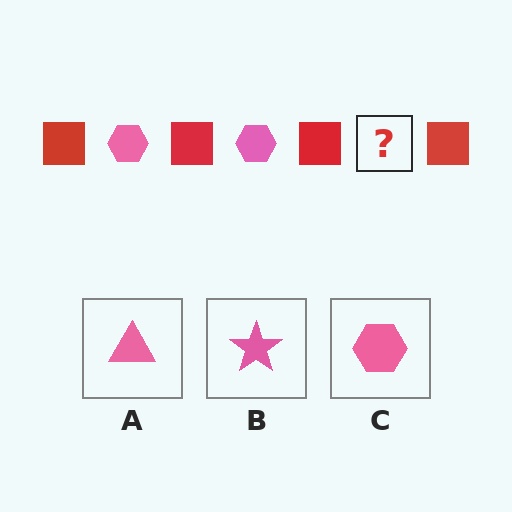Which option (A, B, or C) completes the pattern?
C.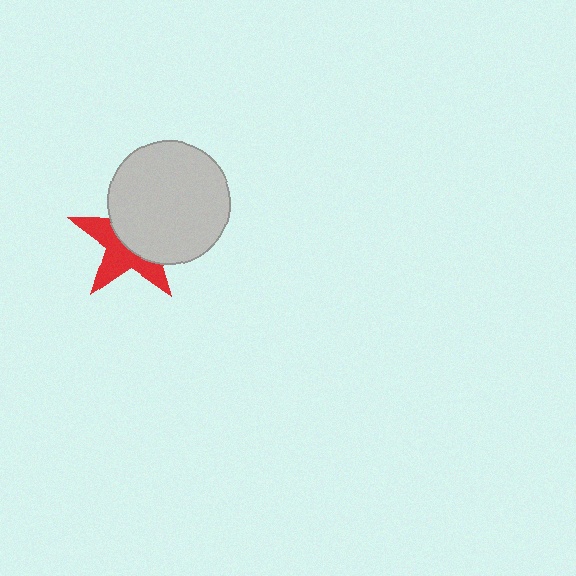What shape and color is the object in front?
The object in front is a light gray circle.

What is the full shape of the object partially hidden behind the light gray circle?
The partially hidden object is a red star.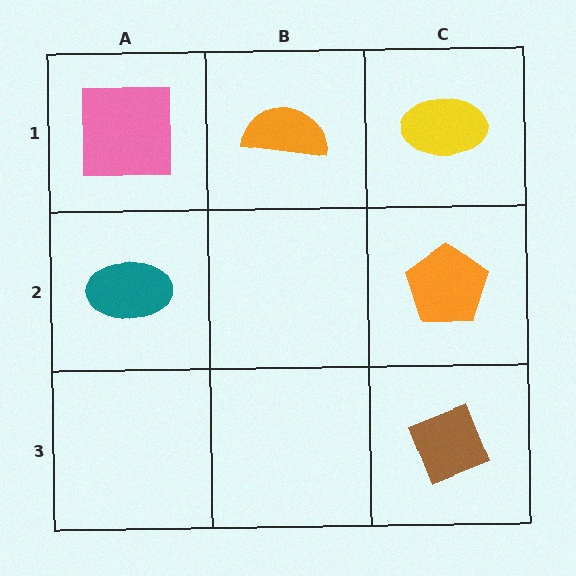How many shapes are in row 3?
1 shape.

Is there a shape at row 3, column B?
No, that cell is empty.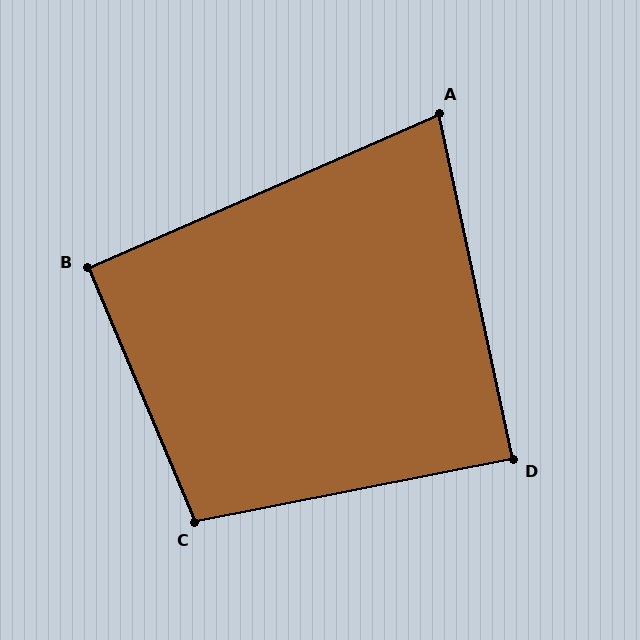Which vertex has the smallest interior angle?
A, at approximately 78 degrees.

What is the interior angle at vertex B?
Approximately 91 degrees (approximately right).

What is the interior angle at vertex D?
Approximately 89 degrees (approximately right).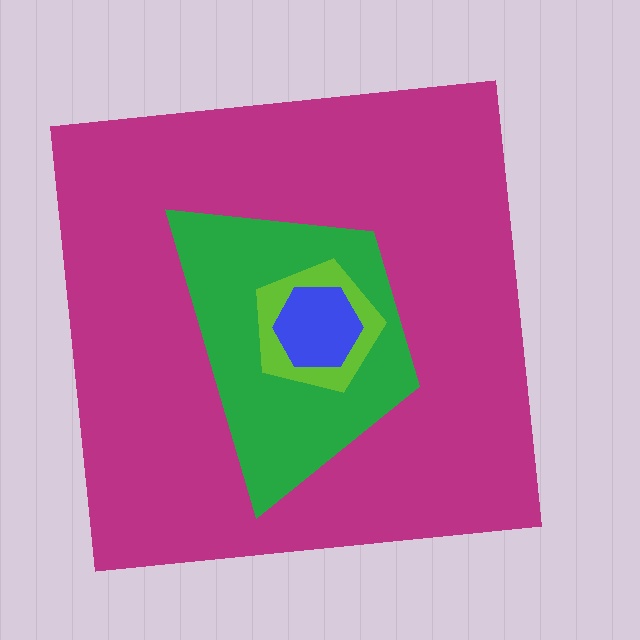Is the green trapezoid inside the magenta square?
Yes.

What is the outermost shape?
The magenta square.